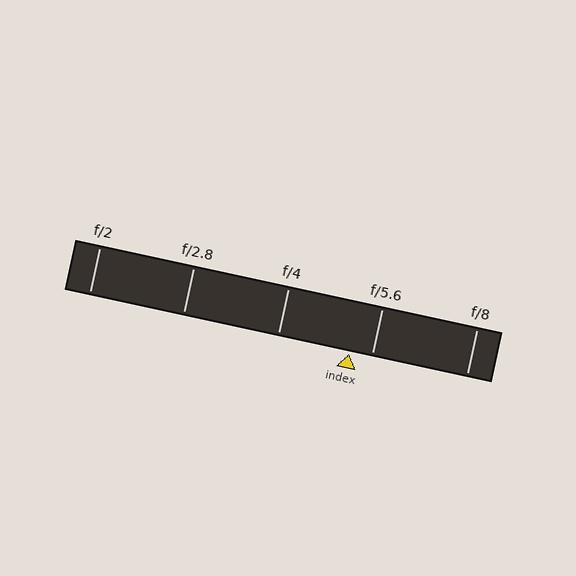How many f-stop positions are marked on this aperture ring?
There are 5 f-stop positions marked.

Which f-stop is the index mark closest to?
The index mark is closest to f/5.6.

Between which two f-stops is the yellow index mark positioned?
The index mark is between f/4 and f/5.6.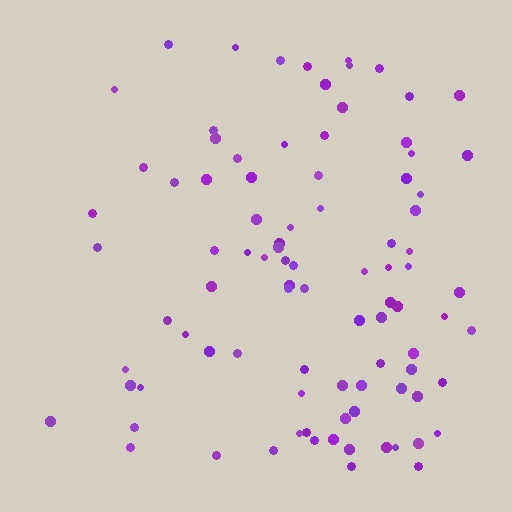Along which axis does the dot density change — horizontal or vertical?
Horizontal.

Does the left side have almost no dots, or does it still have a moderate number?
Still a moderate number, just noticeably fewer than the right.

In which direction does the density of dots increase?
From left to right, with the right side densest.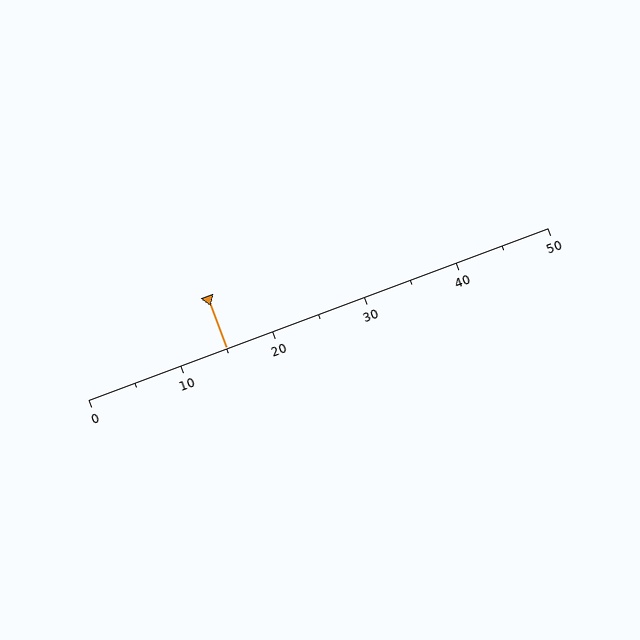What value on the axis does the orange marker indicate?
The marker indicates approximately 15.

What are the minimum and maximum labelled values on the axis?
The axis runs from 0 to 50.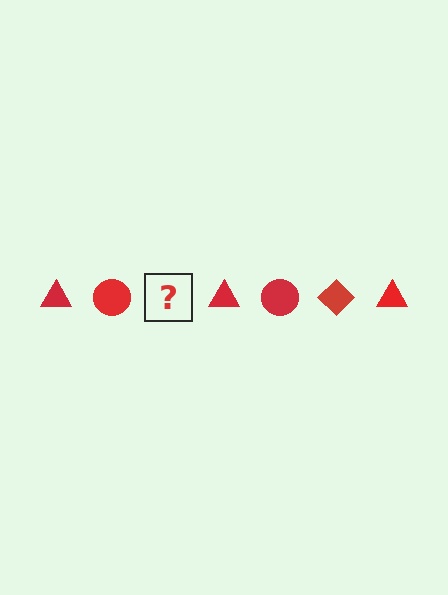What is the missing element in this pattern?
The missing element is a red diamond.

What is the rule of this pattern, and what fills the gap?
The rule is that the pattern cycles through triangle, circle, diamond shapes in red. The gap should be filled with a red diamond.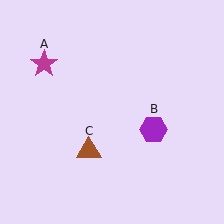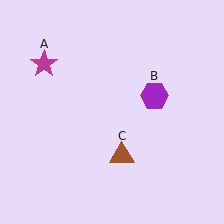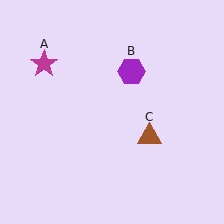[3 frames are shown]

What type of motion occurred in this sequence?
The purple hexagon (object B), brown triangle (object C) rotated counterclockwise around the center of the scene.